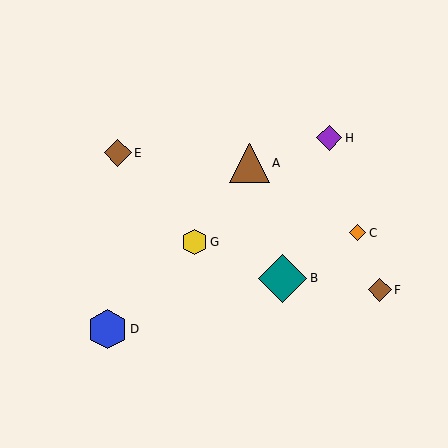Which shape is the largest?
The teal diamond (labeled B) is the largest.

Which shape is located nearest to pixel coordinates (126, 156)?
The brown diamond (labeled E) at (118, 153) is nearest to that location.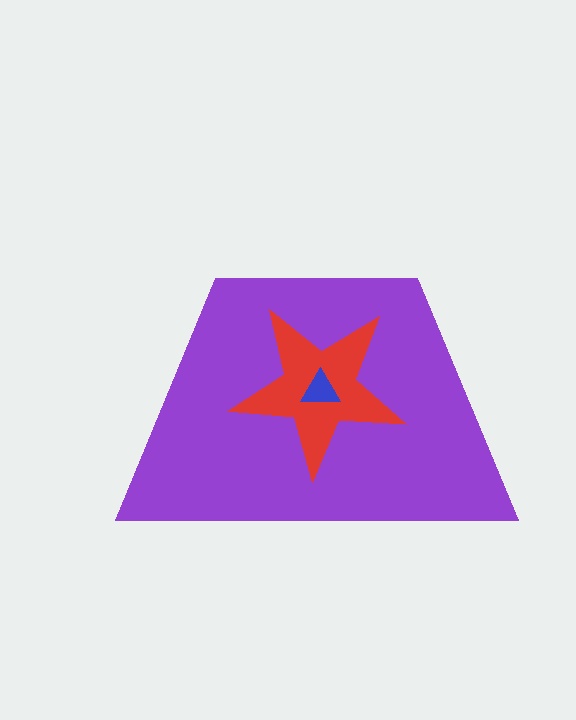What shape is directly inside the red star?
The blue triangle.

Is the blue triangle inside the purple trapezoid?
Yes.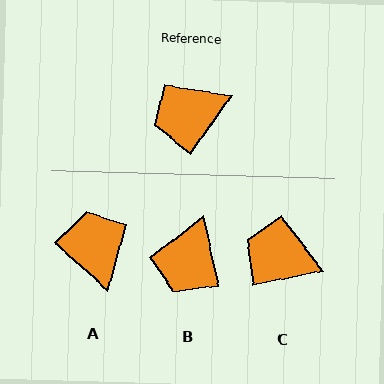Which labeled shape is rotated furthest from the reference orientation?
A, about 96 degrees away.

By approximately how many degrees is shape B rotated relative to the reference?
Approximately 47 degrees counter-clockwise.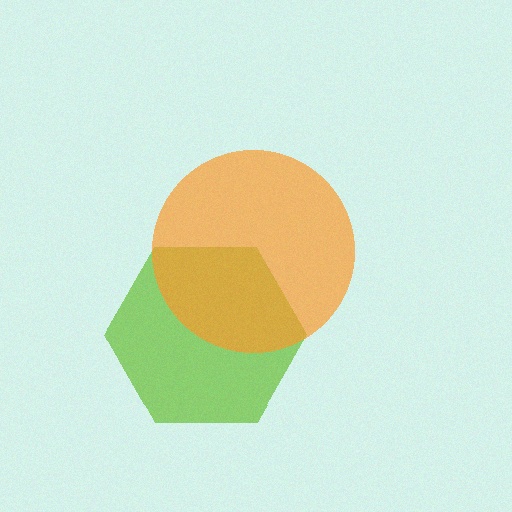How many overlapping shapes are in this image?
There are 2 overlapping shapes in the image.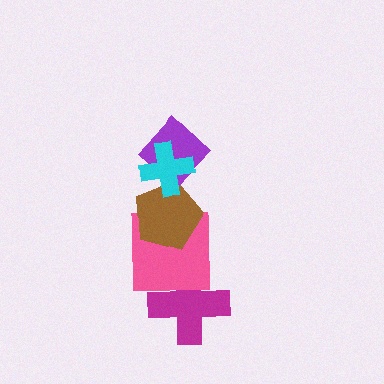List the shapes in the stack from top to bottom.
From top to bottom: the cyan cross, the purple diamond, the brown pentagon, the pink square, the magenta cross.